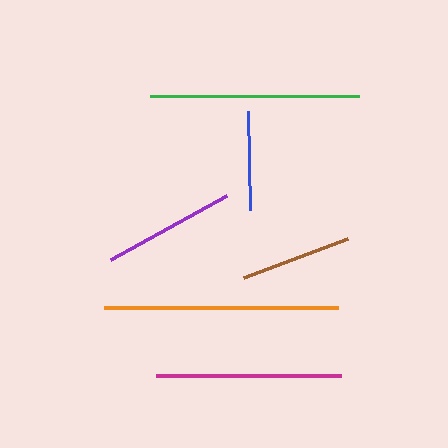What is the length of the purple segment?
The purple segment is approximately 132 pixels long.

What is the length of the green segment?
The green segment is approximately 210 pixels long.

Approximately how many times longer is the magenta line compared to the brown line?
The magenta line is approximately 1.7 times the length of the brown line.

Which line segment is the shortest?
The blue line is the shortest at approximately 100 pixels.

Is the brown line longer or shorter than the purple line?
The purple line is longer than the brown line.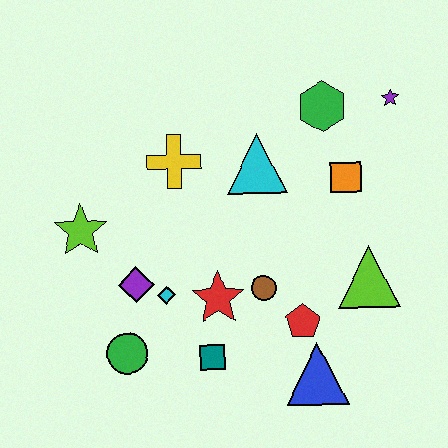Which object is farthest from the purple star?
The green circle is farthest from the purple star.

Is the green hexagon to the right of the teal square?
Yes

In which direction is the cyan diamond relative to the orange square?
The cyan diamond is to the left of the orange square.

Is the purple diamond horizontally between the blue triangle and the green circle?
Yes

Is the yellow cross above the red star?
Yes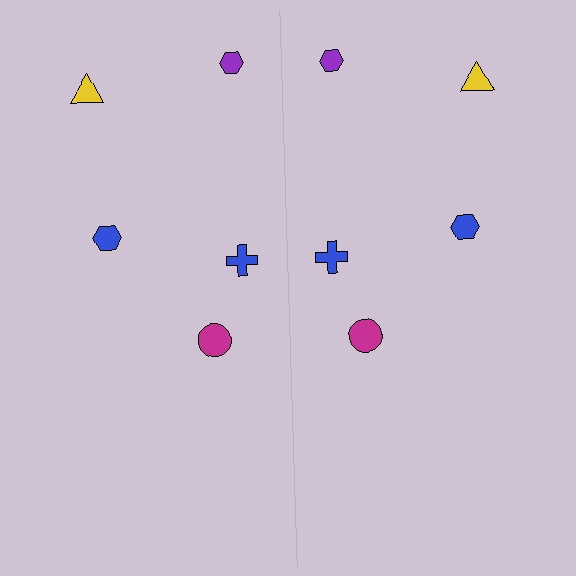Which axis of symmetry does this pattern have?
The pattern has a vertical axis of symmetry running through the center of the image.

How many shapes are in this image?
There are 10 shapes in this image.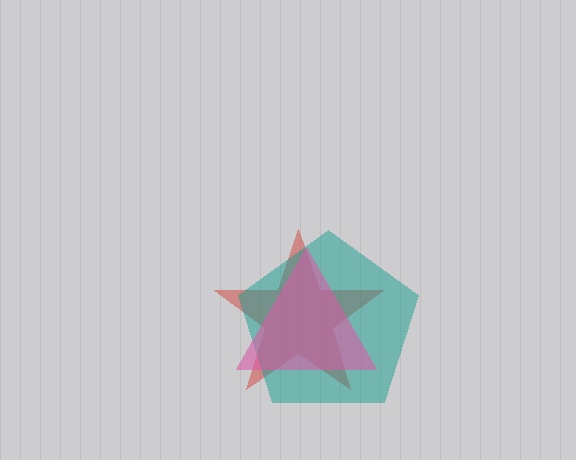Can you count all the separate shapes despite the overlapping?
Yes, there are 3 separate shapes.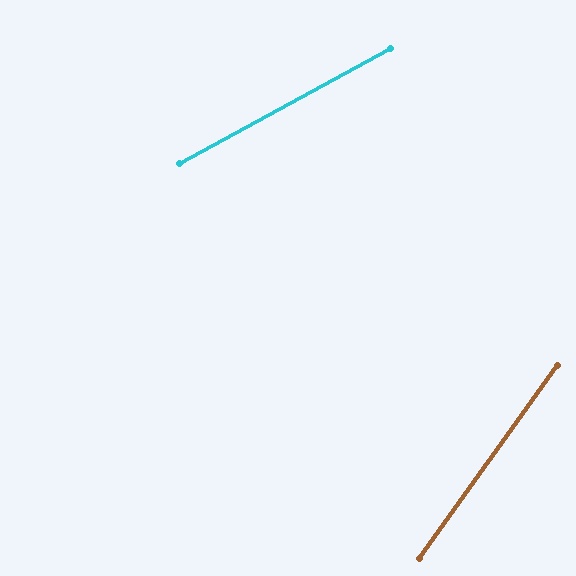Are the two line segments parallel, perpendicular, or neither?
Neither parallel nor perpendicular — they differ by about 26°.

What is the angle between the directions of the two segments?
Approximately 26 degrees.